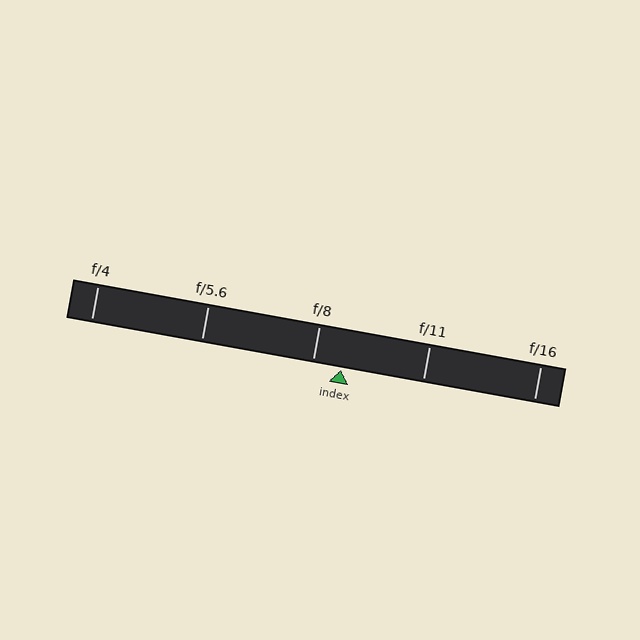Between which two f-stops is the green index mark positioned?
The index mark is between f/8 and f/11.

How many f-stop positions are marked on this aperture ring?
There are 5 f-stop positions marked.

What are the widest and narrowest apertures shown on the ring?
The widest aperture shown is f/4 and the narrowest is f/16.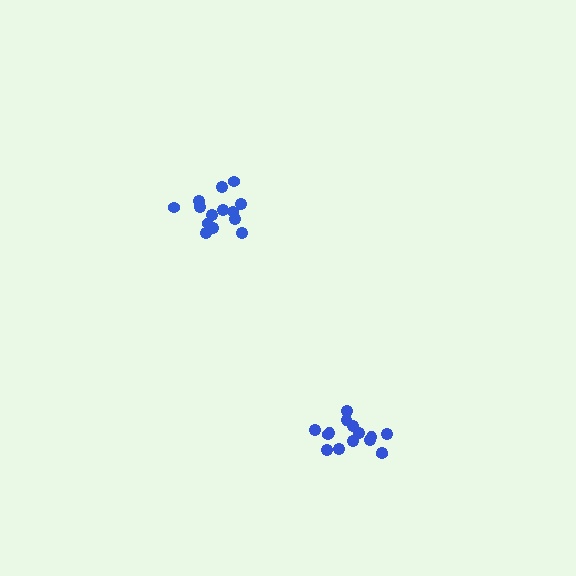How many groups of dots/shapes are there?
There are 2 groups.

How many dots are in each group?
Group 1: 15 dots, Group 2: 14 dots (29 total).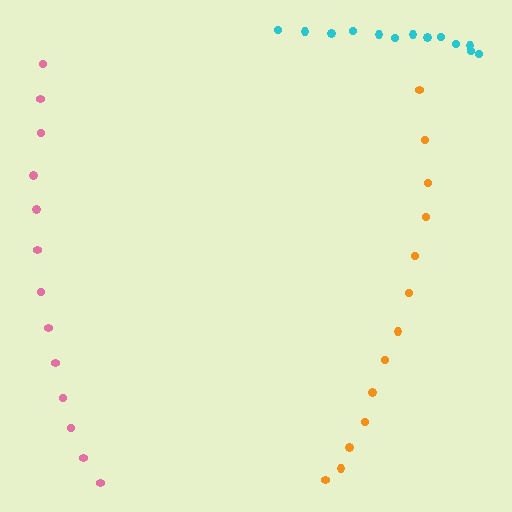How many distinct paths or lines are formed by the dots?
There are 3 distinct paths.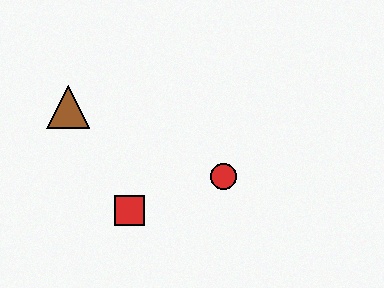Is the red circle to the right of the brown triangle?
Yes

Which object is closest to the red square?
The red circle is closest to the red square.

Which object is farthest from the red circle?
The brown triangle is farthest from the red circle.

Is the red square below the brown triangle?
Yes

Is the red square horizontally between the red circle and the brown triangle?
Yes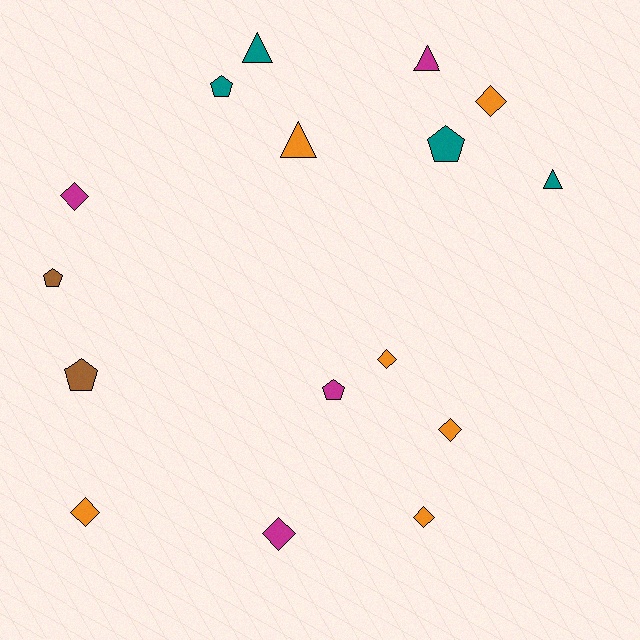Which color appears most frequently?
Orange, with 6 objects.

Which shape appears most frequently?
Diamond, with 7 objects.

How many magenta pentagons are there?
There is 1 magenta pentagon.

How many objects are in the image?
There are 16 objects.